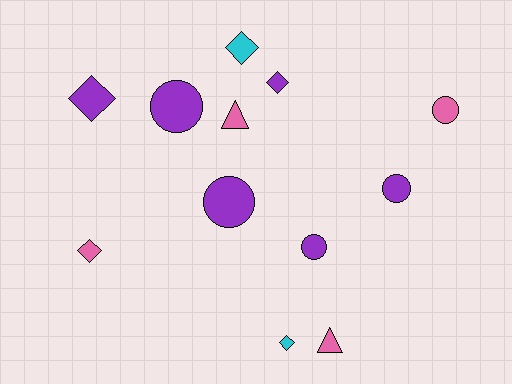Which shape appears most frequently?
Circle, with 5 objects.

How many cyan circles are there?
There are no cyan circles.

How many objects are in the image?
There are 12 objects.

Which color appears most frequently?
Purple, with 6 objects.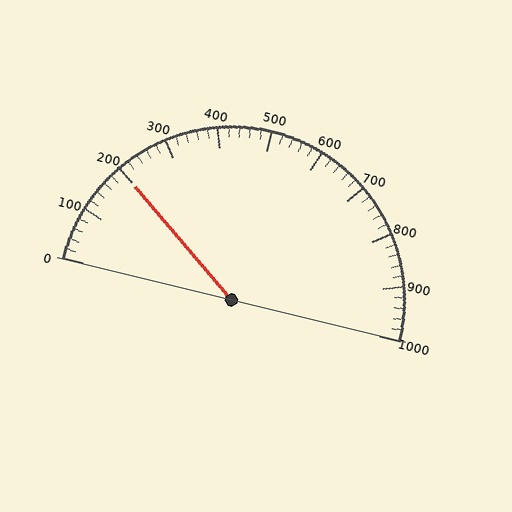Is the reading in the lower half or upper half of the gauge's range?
The reading is in the lower half of the range (0 to 1000).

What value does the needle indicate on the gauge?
The needle indicates approximately 200.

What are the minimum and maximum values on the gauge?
The gauge ranges from 0 to 1000.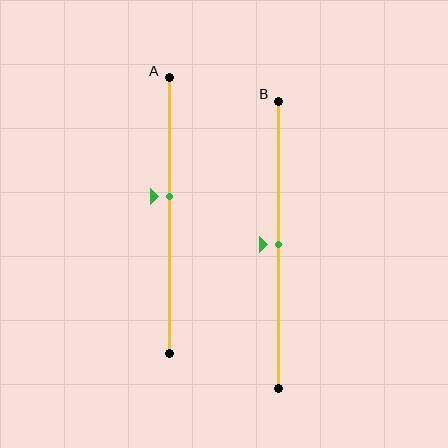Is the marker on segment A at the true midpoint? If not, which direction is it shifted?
No, the marker on segment A is shifted upward by about 7% of the segment length.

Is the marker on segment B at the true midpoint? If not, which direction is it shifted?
Yes, the marker on segment B is at the true midpoint.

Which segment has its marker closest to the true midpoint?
Segment B has its marker closest to the true midpoint.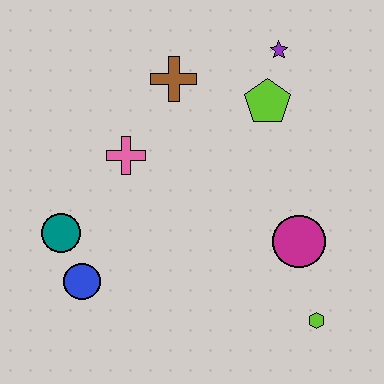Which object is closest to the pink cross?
The brown cross is closest to the pink cross.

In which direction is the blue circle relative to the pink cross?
The blue circle is below the pink cross.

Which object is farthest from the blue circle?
The purple star is farthest from the blue circle.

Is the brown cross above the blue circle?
Yes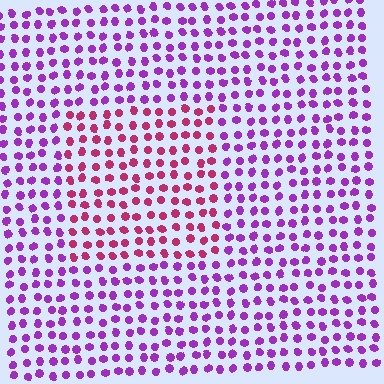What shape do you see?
I see a rectangle.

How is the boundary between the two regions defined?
The boundary is defined purely by a slight shift in hue (about 46 degrees). Spacing, size, and orientation are identical on both sides.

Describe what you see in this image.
The image is filled with small purple elements in a uniform arrangement. A rectangle-shaped region is visible where the elements are tinted to a slightly different hue, forming a subtle color boundary.